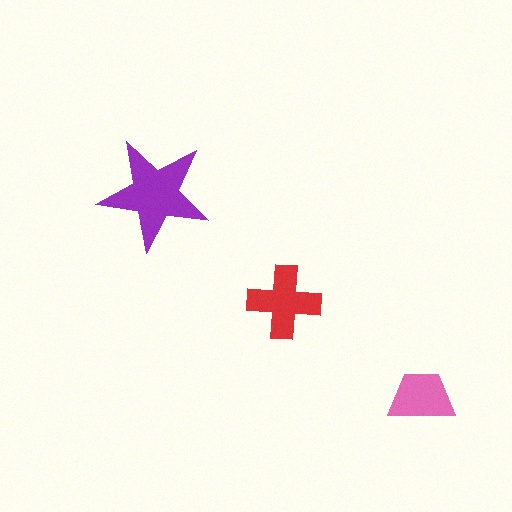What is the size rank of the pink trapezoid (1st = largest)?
3rd.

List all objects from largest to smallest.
The purple star, the red cross, the pink trapezoid.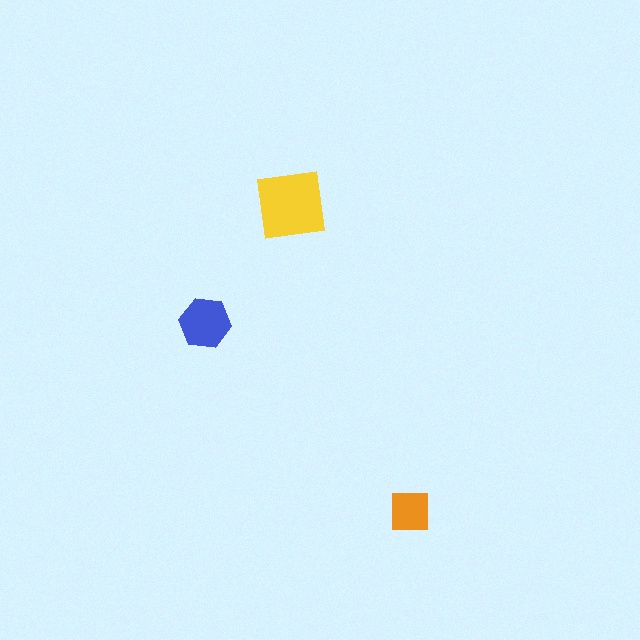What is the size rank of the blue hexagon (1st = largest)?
2nd.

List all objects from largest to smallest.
The yellow square, the blue hexagon, the orange square.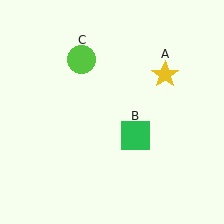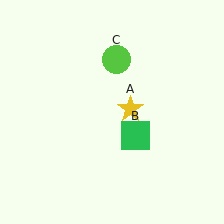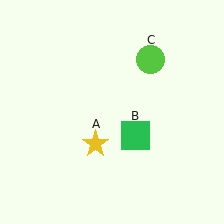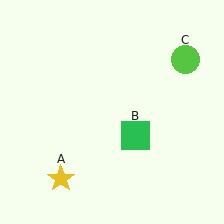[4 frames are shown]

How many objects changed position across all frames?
2 objects changed position: yellow star (object A), lime circle (object C).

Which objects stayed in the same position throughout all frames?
Green square (object B) remained stationary.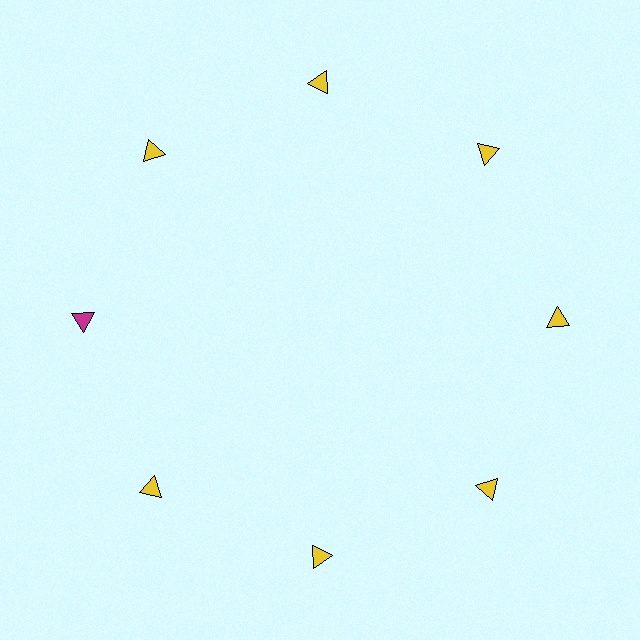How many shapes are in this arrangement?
There are 8 shapes arranged in a ring pattern.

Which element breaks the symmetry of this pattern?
The magenta triangle at roughly the 9 o'clock position breaks the symmetry. All other shapes are yellow triangles.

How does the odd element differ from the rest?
It has a different color: magenta instead of yellow.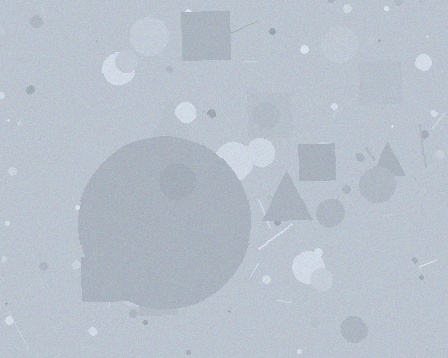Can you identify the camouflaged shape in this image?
The camouflaged shape is a circle.